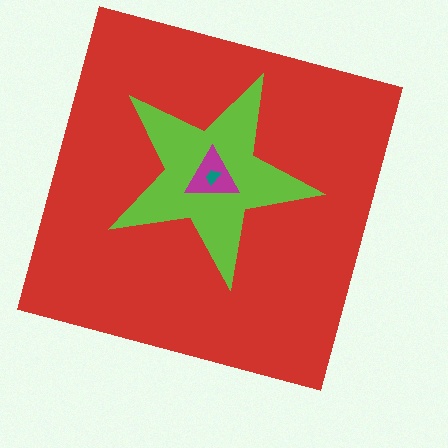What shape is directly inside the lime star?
The magenta triangle.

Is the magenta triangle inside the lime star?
Yes.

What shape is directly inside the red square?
The lime star.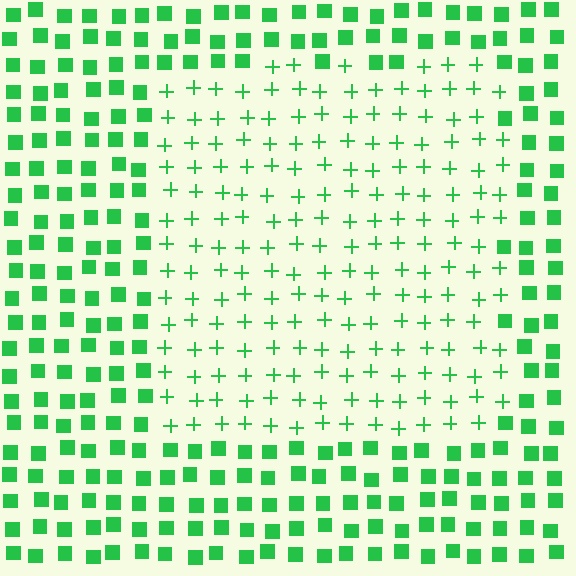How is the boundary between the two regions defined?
The boundary is defined by a change in element shape: plus signs inside vs. squares outside. All elements share the same color and spacing.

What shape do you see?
I see a rectangle.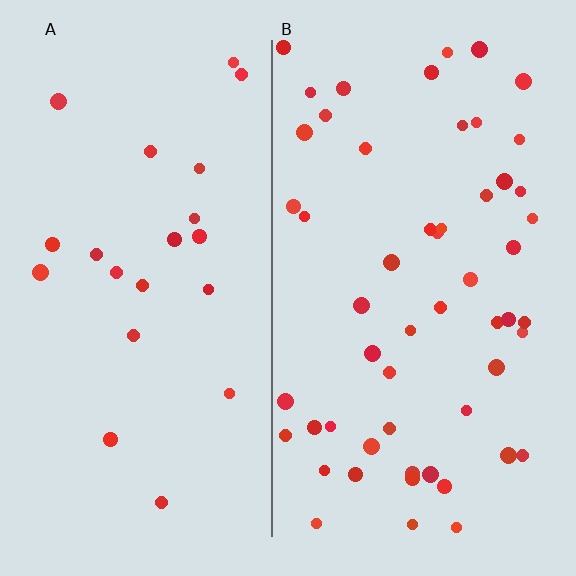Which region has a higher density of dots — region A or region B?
B (the right).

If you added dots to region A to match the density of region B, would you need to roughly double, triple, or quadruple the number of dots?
Approximately triple.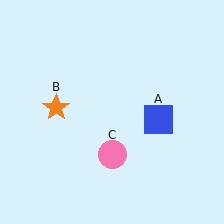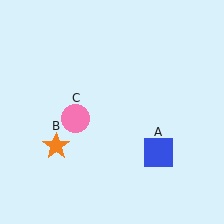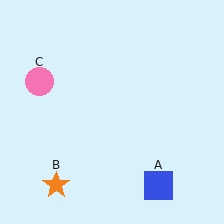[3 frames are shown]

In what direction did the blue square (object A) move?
The blue square (object A) moved down.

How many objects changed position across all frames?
3 objects changed position: blue square (object A), orange star (object B), pink circle (object C).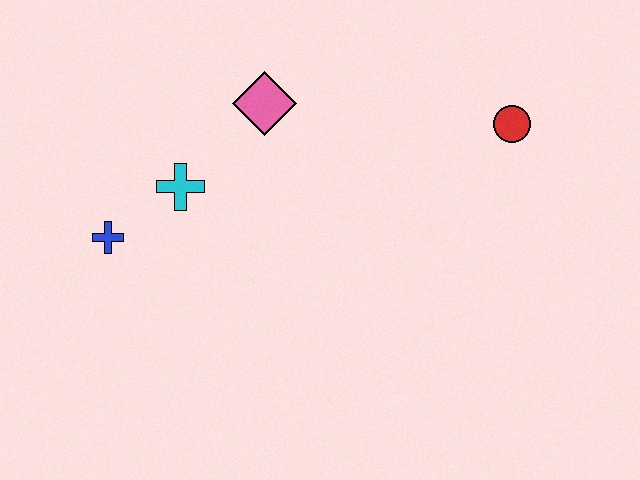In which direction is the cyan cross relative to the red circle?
The cyan cross is to the left of the red circle.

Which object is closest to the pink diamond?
The cyan cross is closest to the pink diamond.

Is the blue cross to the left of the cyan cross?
Yes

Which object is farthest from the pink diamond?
The red circle is farthest from the pink diamond.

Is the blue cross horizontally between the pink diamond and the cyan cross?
No